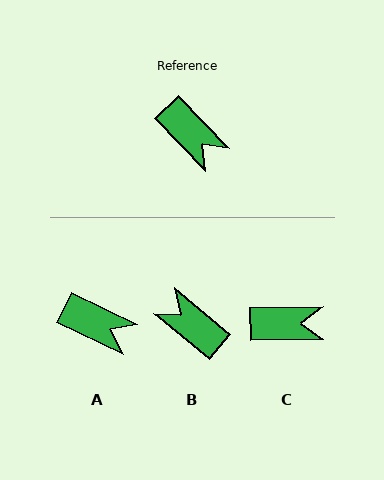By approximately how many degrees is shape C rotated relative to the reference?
Approximately 47 degrees counter-clockwise.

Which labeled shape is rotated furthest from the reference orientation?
B, about 173 degrees away.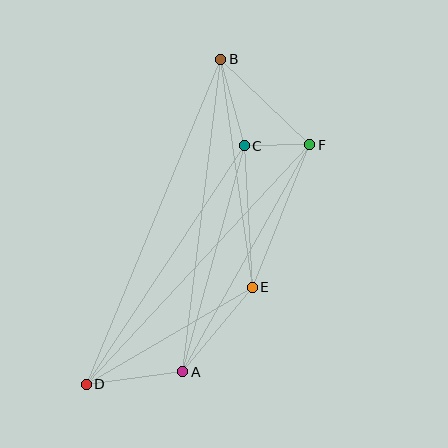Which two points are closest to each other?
Points C and F are closest to each other.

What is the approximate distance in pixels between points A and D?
The distance between A and D is approximately 97 pixels.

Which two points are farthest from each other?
Points B and D are farthest from each other.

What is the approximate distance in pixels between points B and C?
The distance between B and C is approximately 90 pixels.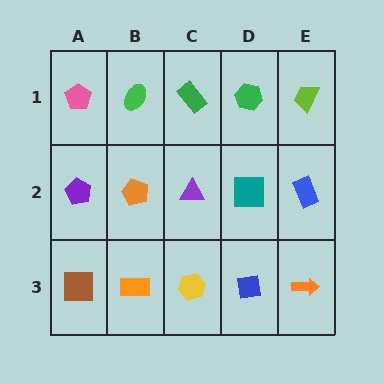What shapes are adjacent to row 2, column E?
A lime trapezoid (row 1, column E), an orange arrow (row 3, column E), a teal square (row 2, column D).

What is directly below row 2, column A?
A brown square.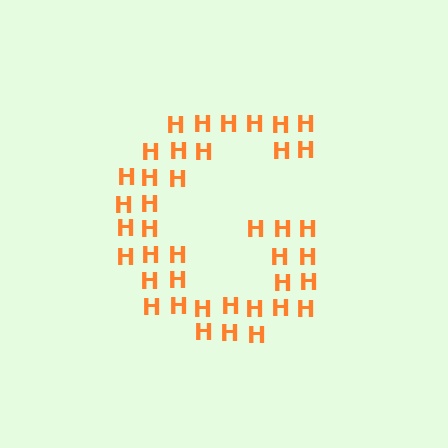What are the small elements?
The small elements are letter H's.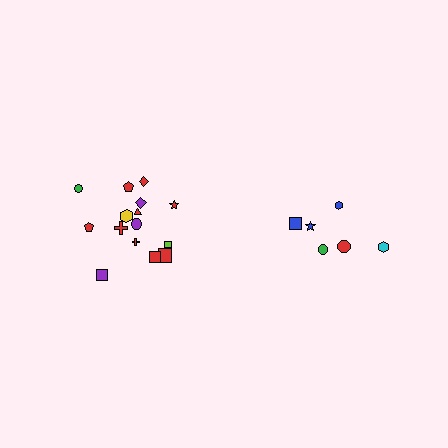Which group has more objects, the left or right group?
The left group.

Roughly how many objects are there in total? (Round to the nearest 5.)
Roughly 20 objects in total.